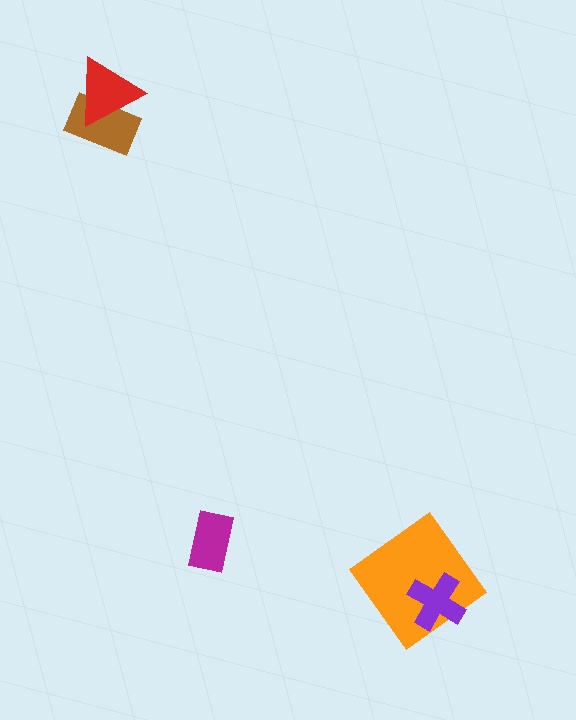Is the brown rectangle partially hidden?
Yes, it is partially covered by another shape.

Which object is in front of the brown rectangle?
The red triangle is in front of the brown rectangle.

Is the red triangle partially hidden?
No, no other shape covers it.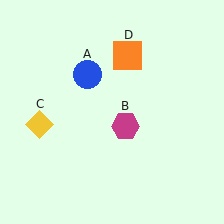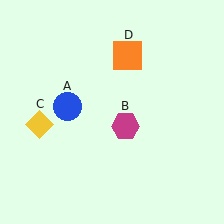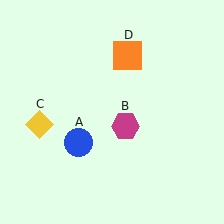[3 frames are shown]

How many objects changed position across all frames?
1 object changed position: blue circle (object A).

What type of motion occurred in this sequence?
The blue circle (object A) rotated counterclockwise around the center of the scene.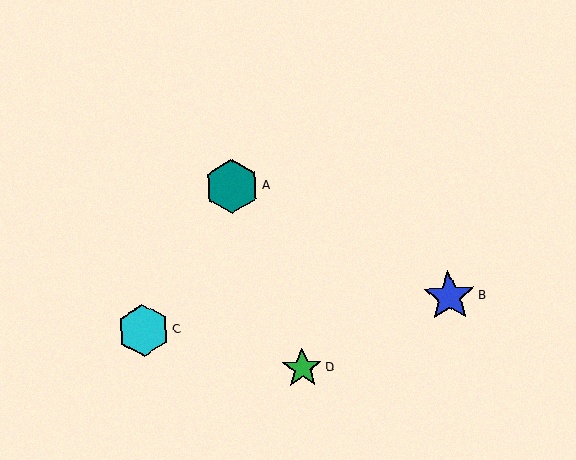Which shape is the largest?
The teal hexagon (labeled A) is the largest.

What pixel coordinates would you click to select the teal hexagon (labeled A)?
Click at (232, 186) to select the teal hexagon A.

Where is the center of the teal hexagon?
The center of the teal hexagon is at (232, 186).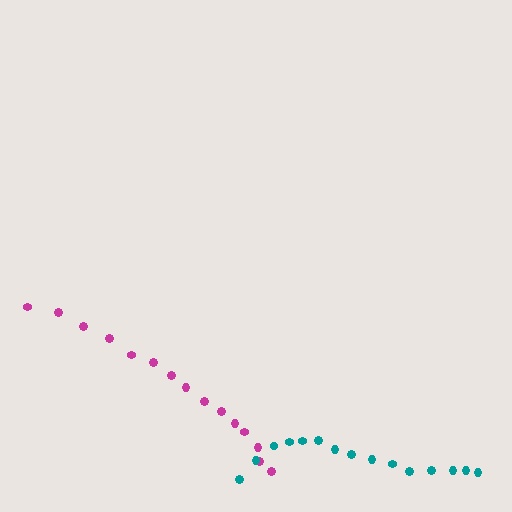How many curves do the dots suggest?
There are 2 distinct paths.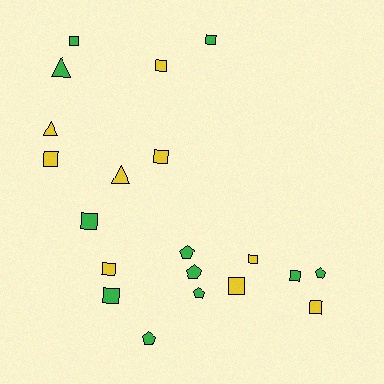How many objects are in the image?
There are 20 objects.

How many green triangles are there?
There is 1 green triangle.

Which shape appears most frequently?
Square, with 12 objects.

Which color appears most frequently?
Green, with 11 objects.